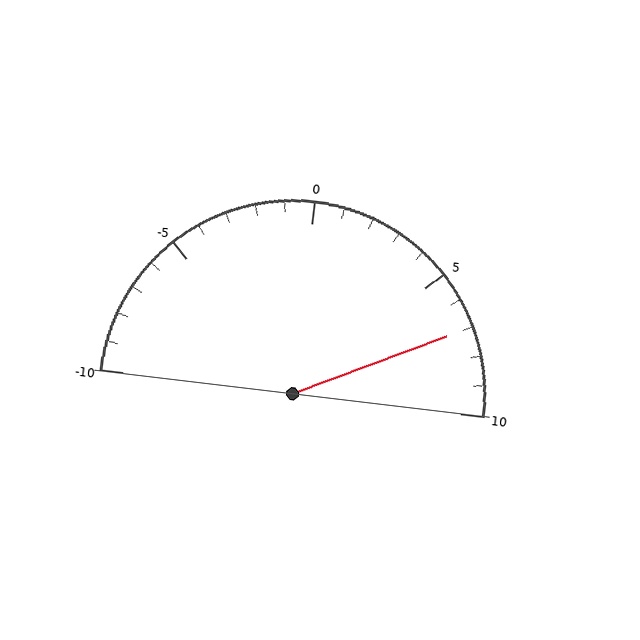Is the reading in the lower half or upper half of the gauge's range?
The reading is in the upper half of the range (-10 to 10).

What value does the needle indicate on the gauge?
The needle indicates approximately 7.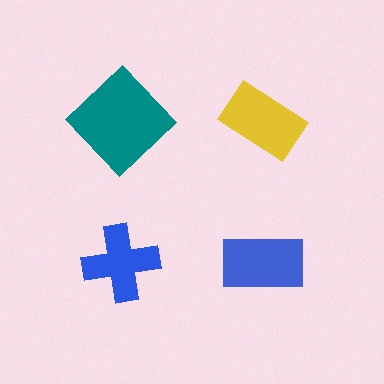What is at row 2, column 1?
A blue cross.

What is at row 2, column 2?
A blue rectangle.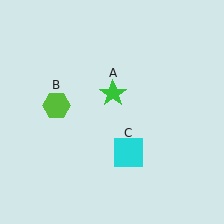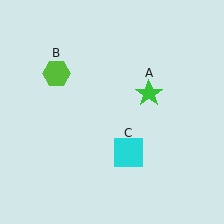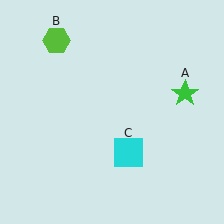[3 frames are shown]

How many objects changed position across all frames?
2 objects changed position: green star (object A), lime hexagon (object B).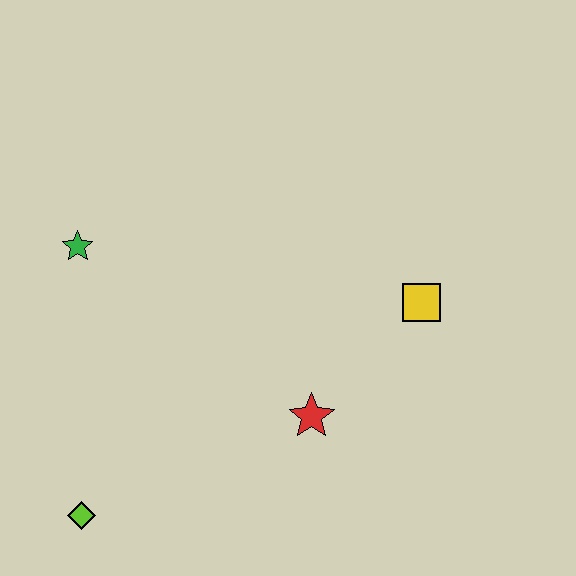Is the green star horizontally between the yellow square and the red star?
No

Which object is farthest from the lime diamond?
The yellow square is farthest from the lime diamond.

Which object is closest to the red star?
The yellow square is closest to the red star.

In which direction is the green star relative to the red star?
The green star is to the left of the red star.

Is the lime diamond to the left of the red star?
Yes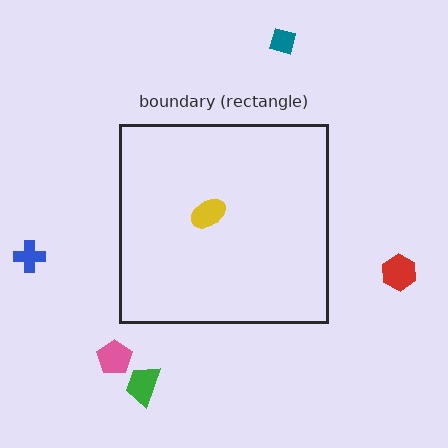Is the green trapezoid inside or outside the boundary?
Outside.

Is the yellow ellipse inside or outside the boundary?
Inside.